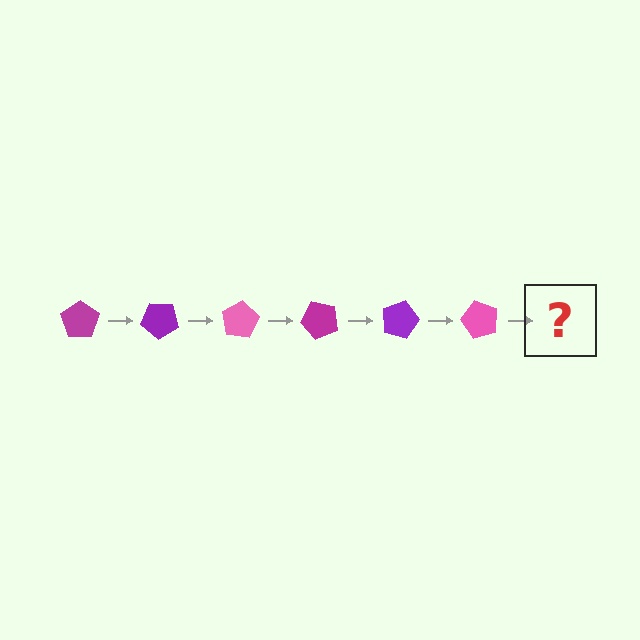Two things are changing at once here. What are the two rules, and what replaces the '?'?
The two rules are that it rotates 40 degrees each step and the color cycles through magenta, purple, and pink. The '?' should be a magenta pentagon, rotated 240 degrees from the start.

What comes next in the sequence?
The next element should be a magenta pentagon, rotated 240 degrees from the start.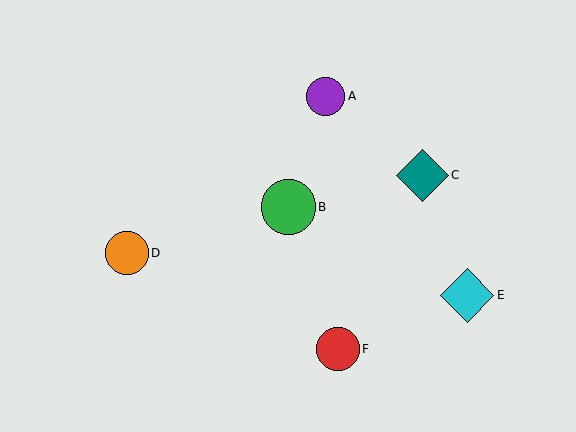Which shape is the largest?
The green circle (labeled B) is the largest.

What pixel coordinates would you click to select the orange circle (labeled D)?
Click at (127, 253) to select the orange circle D.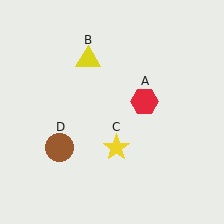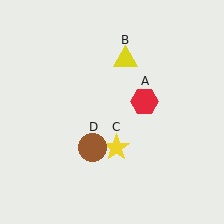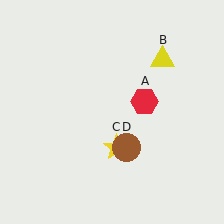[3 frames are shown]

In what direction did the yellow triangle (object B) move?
The yellow triangle (object B) moved right.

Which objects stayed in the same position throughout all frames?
Red hexagon (object A) and yellow star (object C) remained stationary.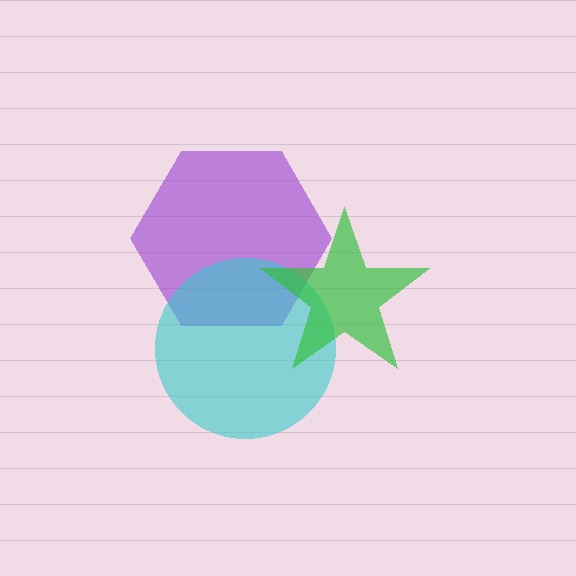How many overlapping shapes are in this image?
There are 3 overlapping shapes in the image.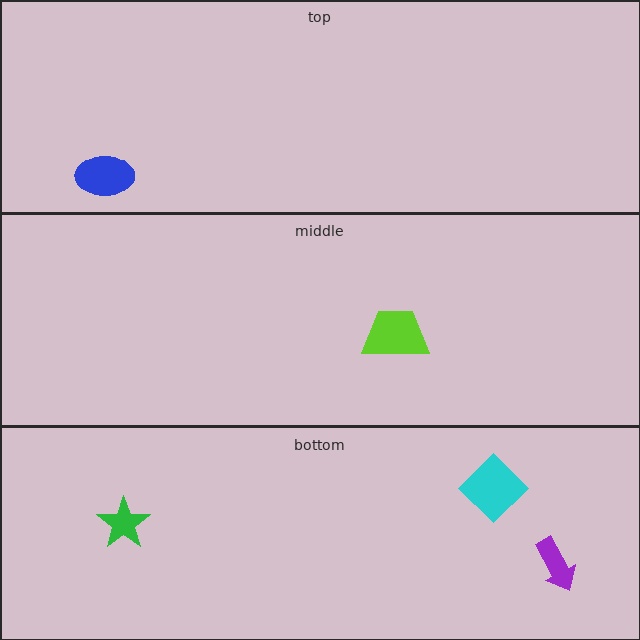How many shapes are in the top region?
1.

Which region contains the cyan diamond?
The bottom region.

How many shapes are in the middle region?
1.